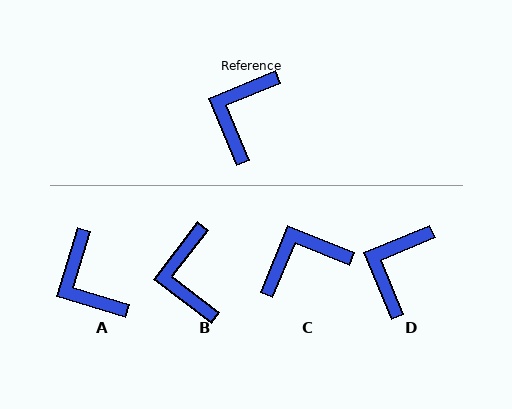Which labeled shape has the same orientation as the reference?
D.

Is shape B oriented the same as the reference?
No, it is off by about 30 degrees.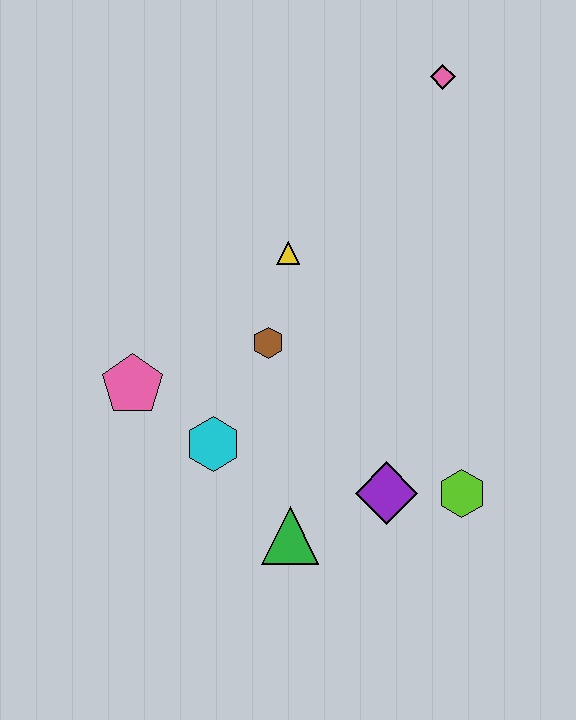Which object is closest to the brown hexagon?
The yellow triangle is closest to the brown hexagon.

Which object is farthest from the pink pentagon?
The pink diamond is farthest from the pink pentagon.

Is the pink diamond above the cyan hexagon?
Yes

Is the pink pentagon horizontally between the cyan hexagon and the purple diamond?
No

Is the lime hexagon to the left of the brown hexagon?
No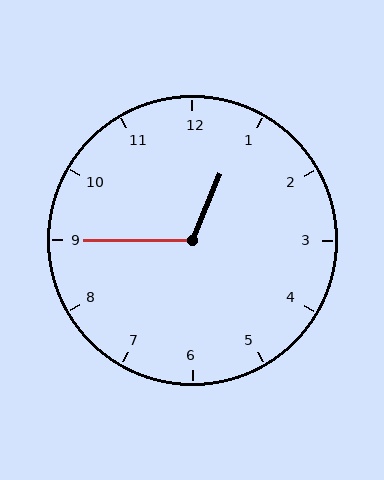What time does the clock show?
12:45.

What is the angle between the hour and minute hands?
Approximately 112 degrees.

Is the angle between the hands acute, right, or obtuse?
It is obtuse.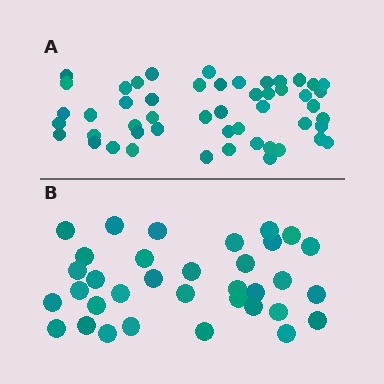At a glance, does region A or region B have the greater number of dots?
Region A (the top region) has more dots.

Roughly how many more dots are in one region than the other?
Region A has approximately 15 more dots than region B.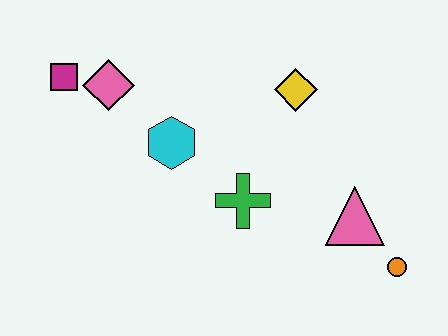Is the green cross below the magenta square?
Yes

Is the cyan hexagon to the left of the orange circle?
Yes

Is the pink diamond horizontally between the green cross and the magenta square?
Yes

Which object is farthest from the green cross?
The magenta square is farthest from the green cross.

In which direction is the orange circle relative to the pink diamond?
The orange circle is to the right of the pink diamond.